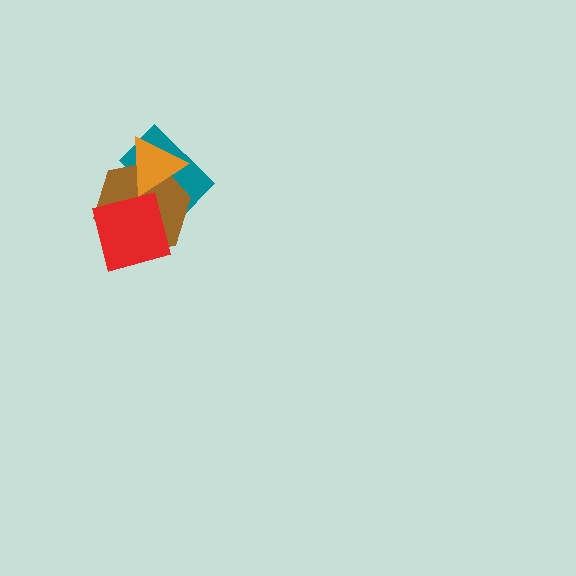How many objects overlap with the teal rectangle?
3 objects overlap with the teal rectangle.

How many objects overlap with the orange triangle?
3 objects overlap with the orange triangle.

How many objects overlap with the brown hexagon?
3 objects overlap with the brown hexagon.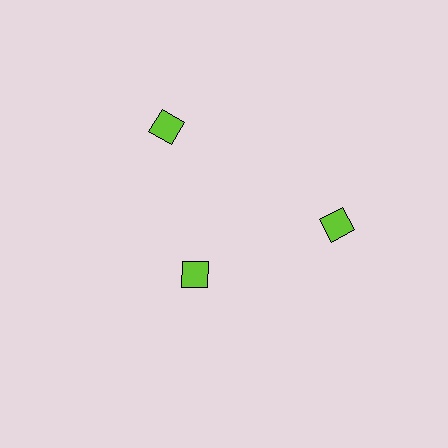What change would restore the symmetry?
The symmetry would be restored by moving it outward, back onto the ring so that all 3 diamonds sit at equal angles and equal distance from the center.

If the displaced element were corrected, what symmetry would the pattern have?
It would have 3-fold rotational symmetry — the pattern would map onto itself every 120 degrees.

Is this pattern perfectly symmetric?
No. The 3 lime diamonds are arranged in a ring, but one element near the 7 o'clock position is pulled inward toward the center, breaking the 3-fold rotational symmetry.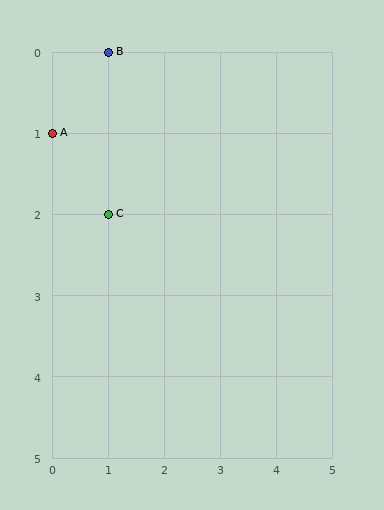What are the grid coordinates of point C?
Point C is at grid coordinates (1, 2).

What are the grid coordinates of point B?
Point B is at grid coordinates (1, 0).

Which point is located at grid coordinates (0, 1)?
Point A is at (0, 1).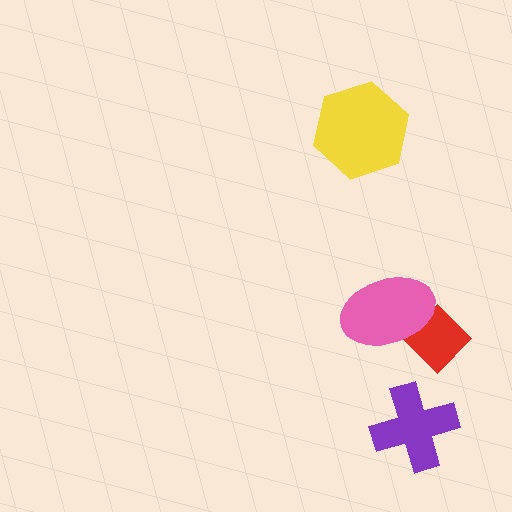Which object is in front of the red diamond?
The pink ellipse is in front of the red diamond.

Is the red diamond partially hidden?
Yes, it is partially covered by another shape.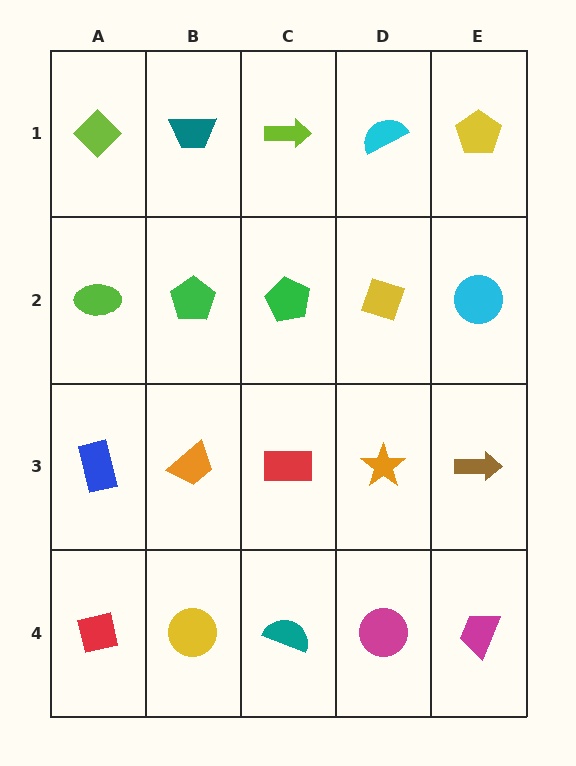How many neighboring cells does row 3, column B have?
4.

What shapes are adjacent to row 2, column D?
A cyan semicircle (row 1, column D), an orange star (row 3, column D), a green pentagon (row 2, column C), a cyan circle (row 2, column E).